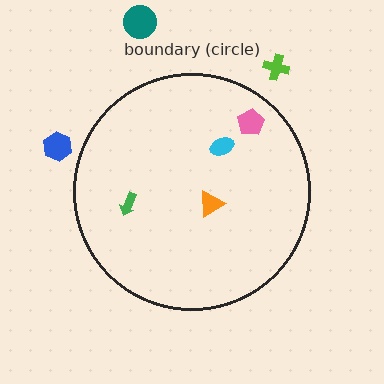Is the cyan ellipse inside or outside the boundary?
Inside.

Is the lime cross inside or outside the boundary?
Outside.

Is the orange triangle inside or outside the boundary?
Inside.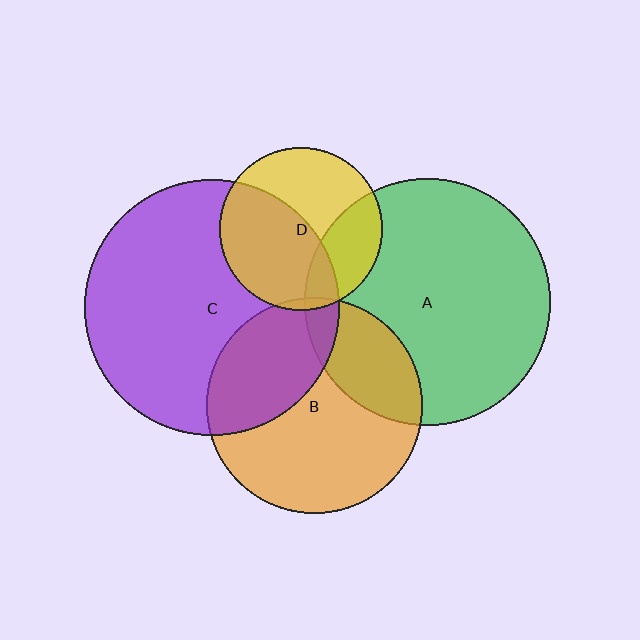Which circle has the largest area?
Circle C (purple).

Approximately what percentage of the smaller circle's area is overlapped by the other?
Approximately 50%.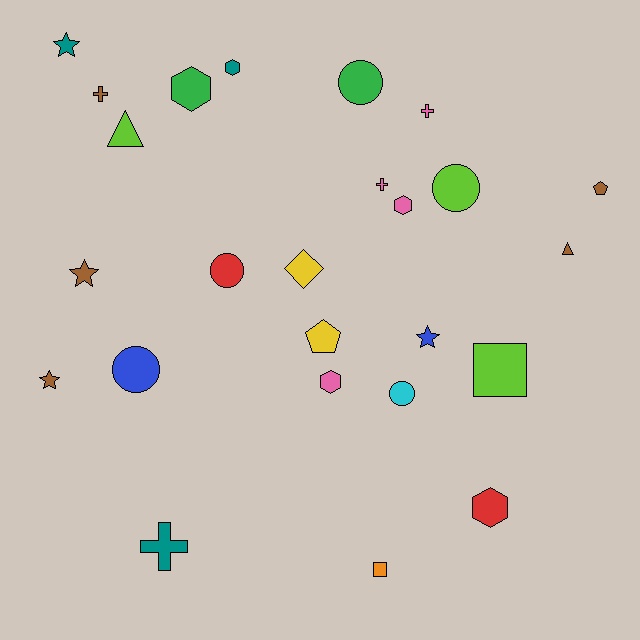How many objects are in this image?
There are 25 objects.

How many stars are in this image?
There are 4 stars.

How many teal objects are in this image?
There are 3 teal objects.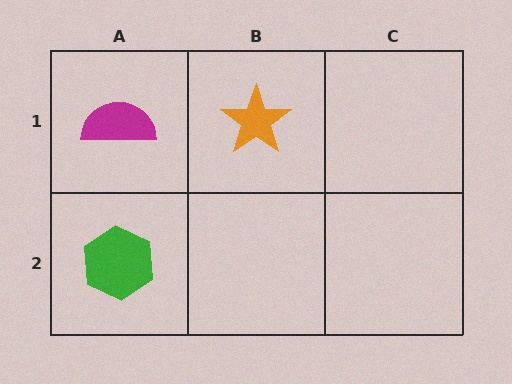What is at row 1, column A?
A magenta semicircle.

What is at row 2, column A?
A green hexagon.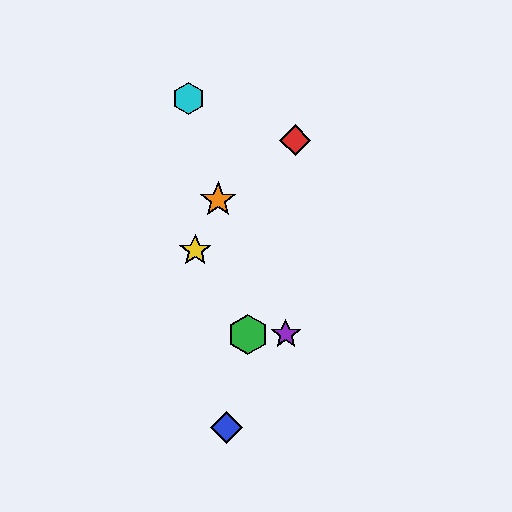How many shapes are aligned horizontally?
2 shapes (the green hexagon, the purple star) are aligned horizontally.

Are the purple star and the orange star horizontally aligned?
No, the purple star is at y≈334 and the orange star is at y≈200.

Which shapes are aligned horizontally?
The green hexagon, the purple star are aligned horizontally.